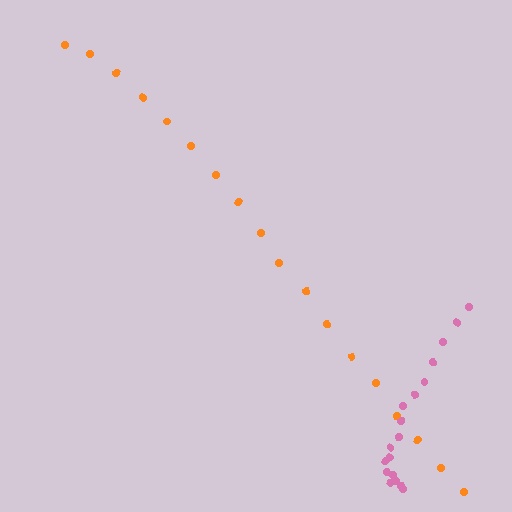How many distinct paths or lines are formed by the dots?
There are 2 distinct paths.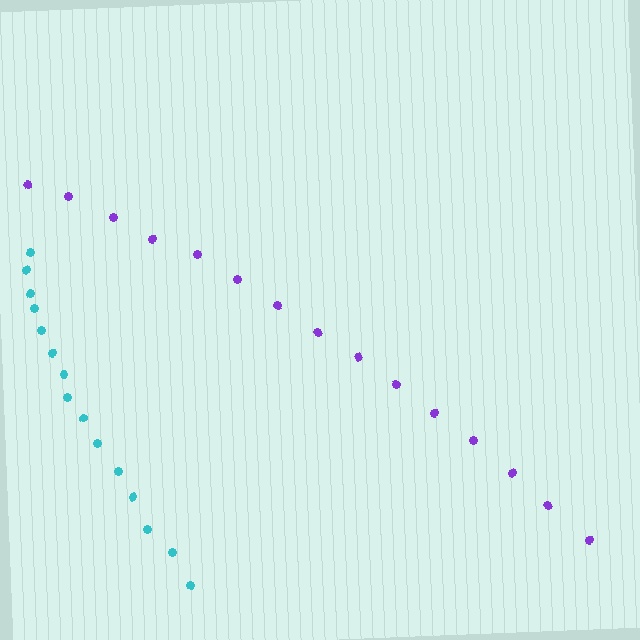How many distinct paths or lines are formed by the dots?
There are 2 distinct paths.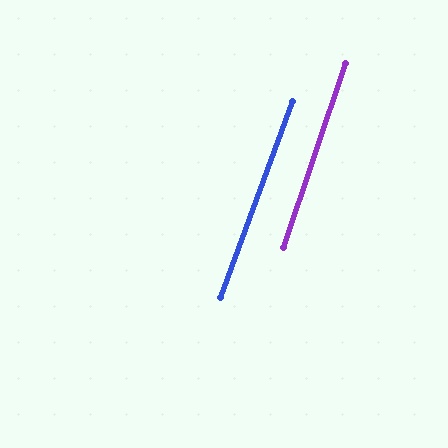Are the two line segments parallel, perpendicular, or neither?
Parallel — their directions differ by only 1.5°.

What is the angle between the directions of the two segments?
Approximately 2 degrees.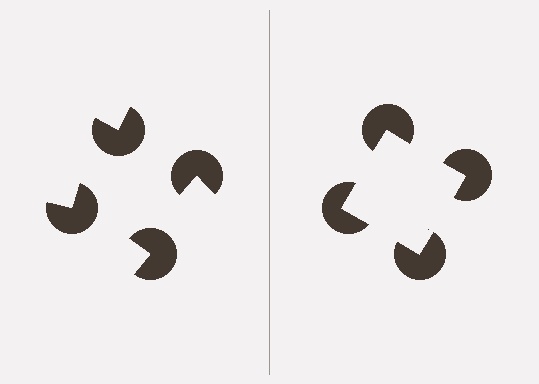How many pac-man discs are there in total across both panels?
8 — 4 on each side.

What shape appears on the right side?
An illusory square.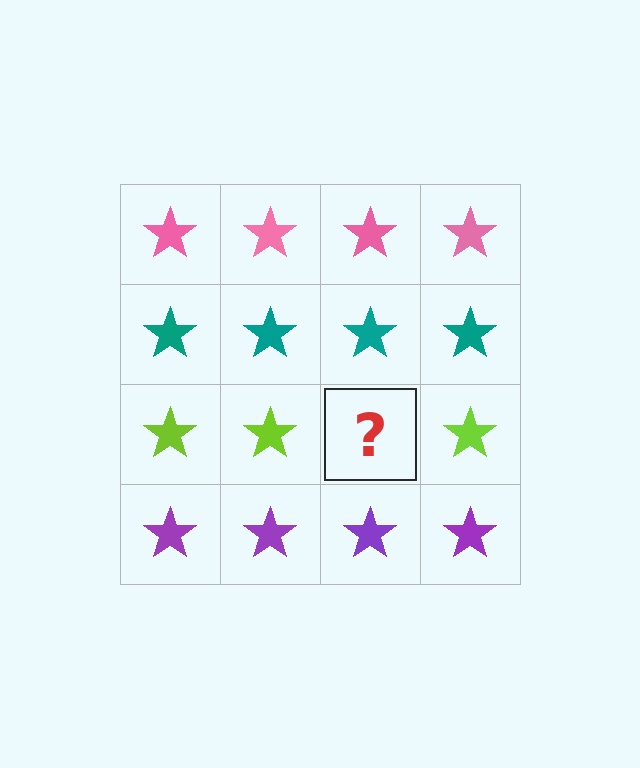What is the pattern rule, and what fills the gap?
The rule is that each row has a consistent color. The gap should be filled with a lime star.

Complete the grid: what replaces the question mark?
The question mark should be replaced with a lime star.